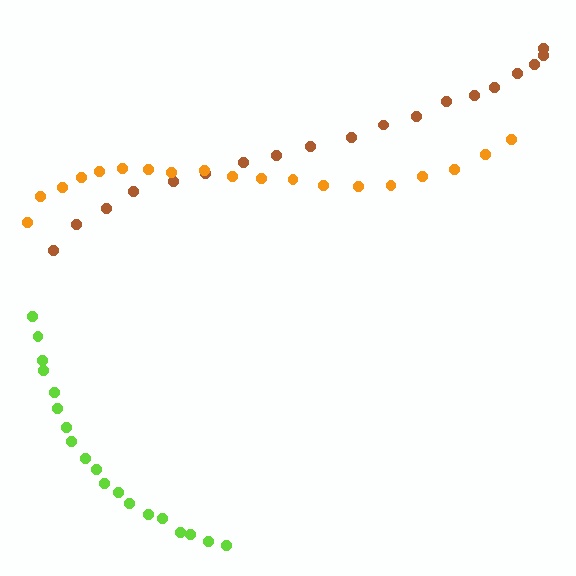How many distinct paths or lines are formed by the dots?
There are 3 distinct paths.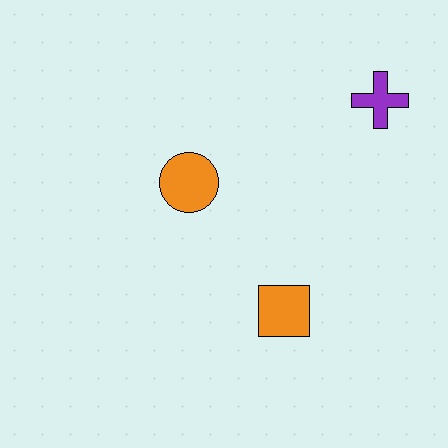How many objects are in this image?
There are 3 objects.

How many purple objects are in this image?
There is 1 purple object.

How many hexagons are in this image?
There are no hexagons.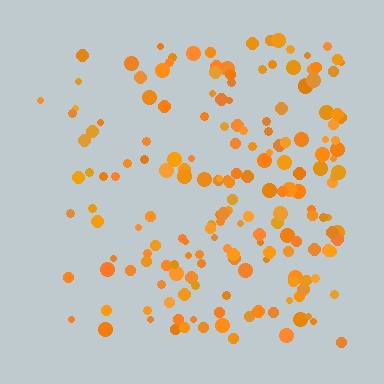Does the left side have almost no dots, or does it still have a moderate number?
Still a moderate number, just noticeably fewer than the right.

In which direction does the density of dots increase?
From left to right, with the right side densest.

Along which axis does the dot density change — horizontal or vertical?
Horizontal.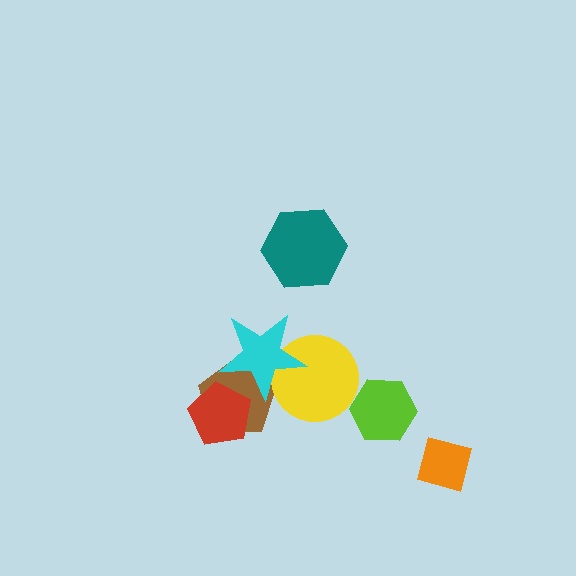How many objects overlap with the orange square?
0 objects overlap with the orange square.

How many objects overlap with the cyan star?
2 objects overlap with the cyan star.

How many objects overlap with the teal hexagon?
0 objects overlap with the teal hexagon.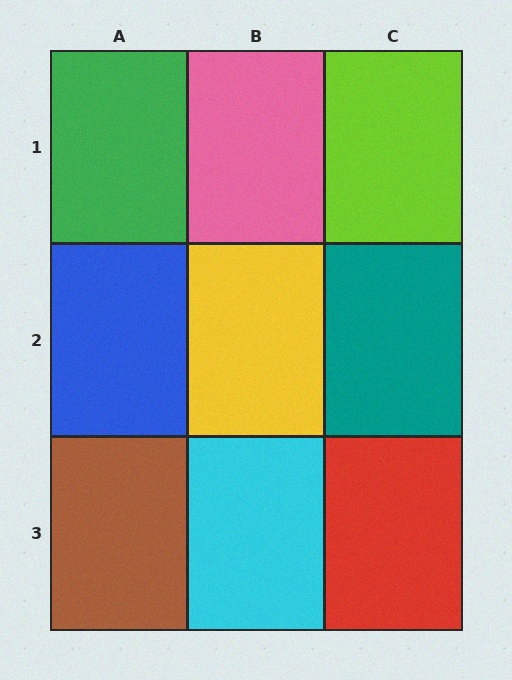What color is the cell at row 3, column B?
Cyan.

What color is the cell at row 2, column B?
Yellow.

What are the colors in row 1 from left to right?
Green, pink, lime.